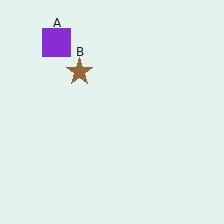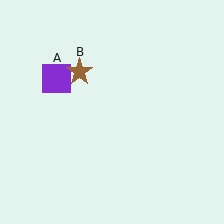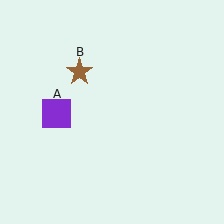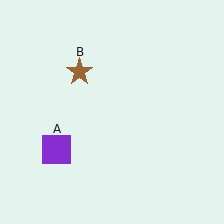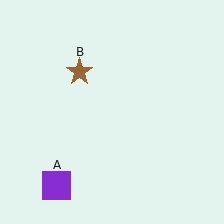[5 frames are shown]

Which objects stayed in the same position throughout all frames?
Brown star (object B) remained stationary.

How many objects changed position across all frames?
1 object changed position: purple square (object A).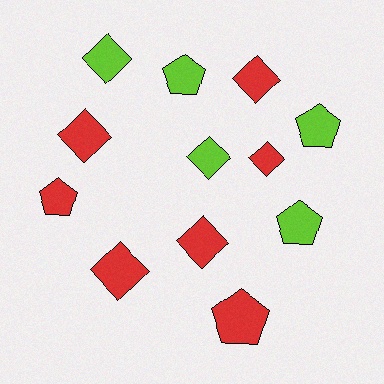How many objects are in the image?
There are 12 objects.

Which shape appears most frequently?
Diamond, with 7 objects.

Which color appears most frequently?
Red, with 7 objects.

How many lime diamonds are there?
There are 2 lime diamonds.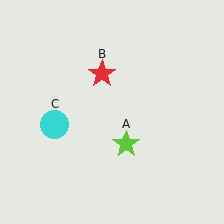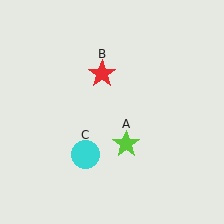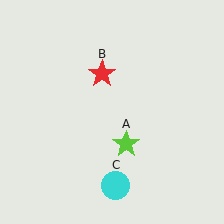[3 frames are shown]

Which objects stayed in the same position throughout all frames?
Lime star (object A) and red star (object B) remained stationary.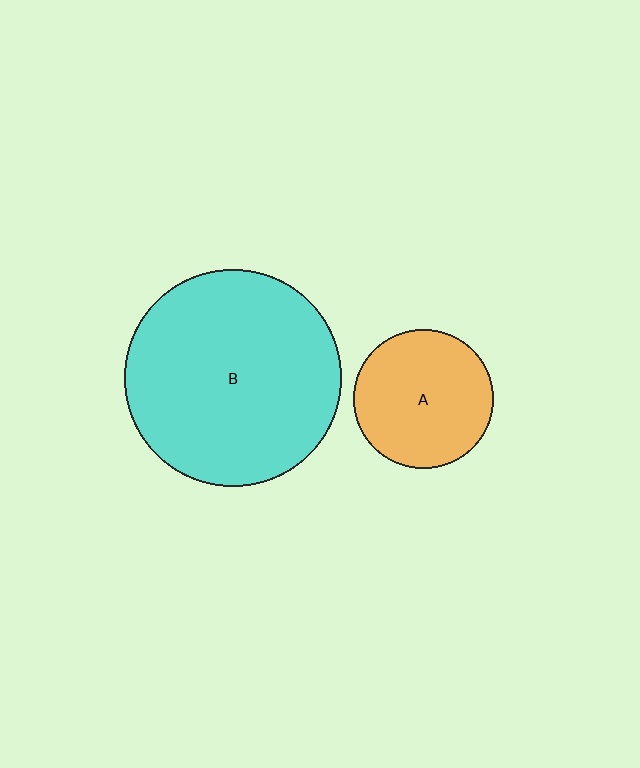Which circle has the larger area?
Circle B (cyan).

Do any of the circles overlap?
No, none of the circles overlap.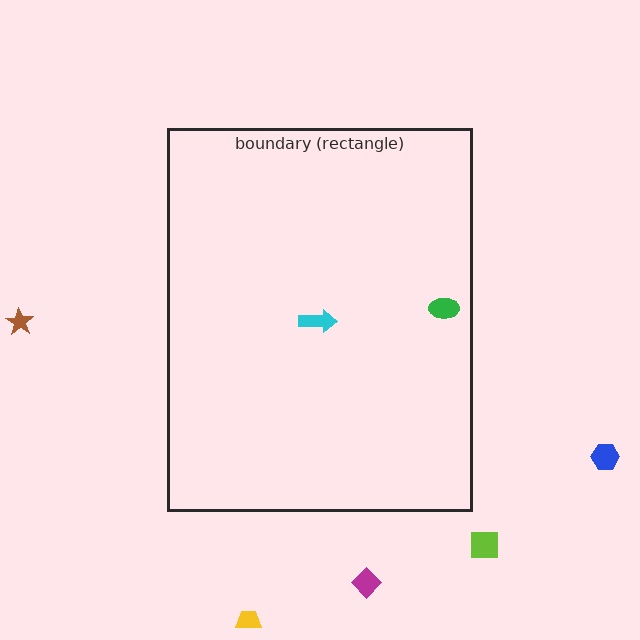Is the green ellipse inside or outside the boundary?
Inside.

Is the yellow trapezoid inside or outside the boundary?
Outside.